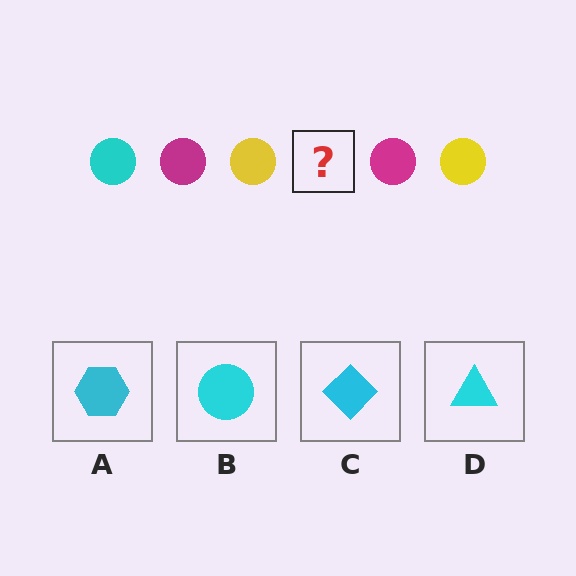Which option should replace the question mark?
Option B.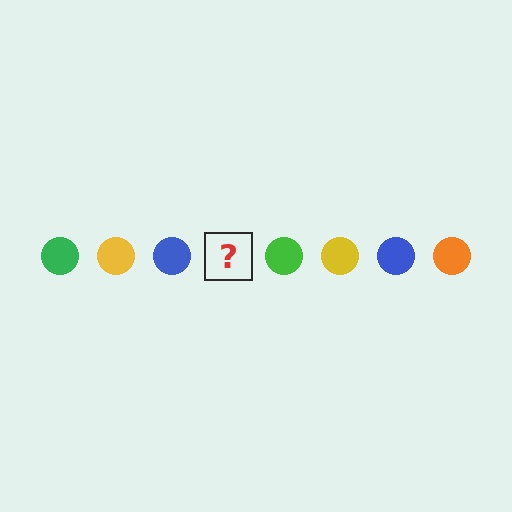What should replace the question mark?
The question mark should be replaced with an orange circle.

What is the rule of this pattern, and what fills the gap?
The rule is that the pattern cycles through green, yellow, blue, orange circles. The gap should be filled with an orange circle.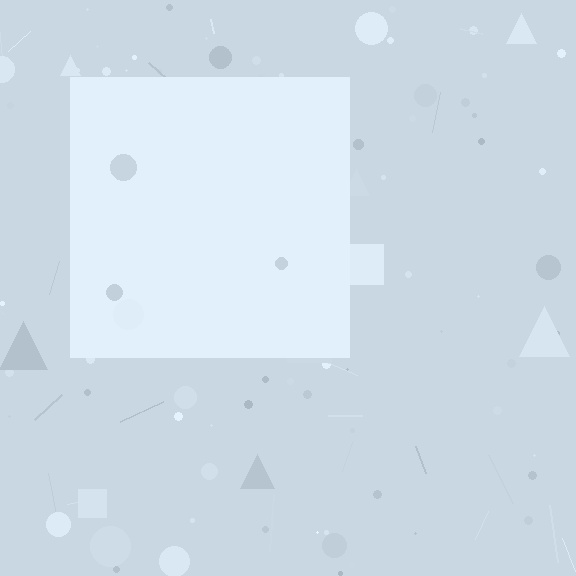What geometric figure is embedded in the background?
A square is embedded in the background.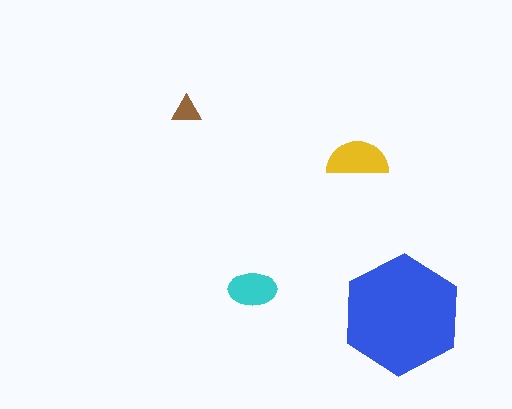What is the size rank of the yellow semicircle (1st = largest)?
2nd.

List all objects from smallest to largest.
The brown triangle, the cyan ellipse, the yellow semicircle, the blue hexagon.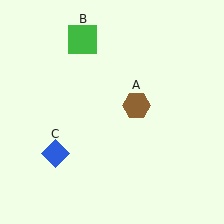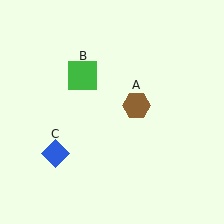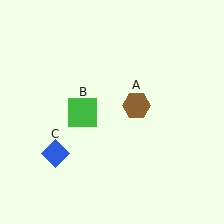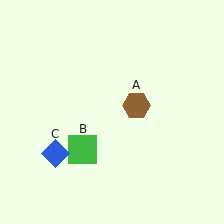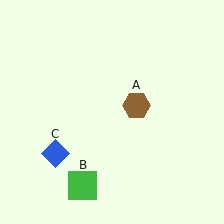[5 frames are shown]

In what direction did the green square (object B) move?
The green square (object B) moved down.